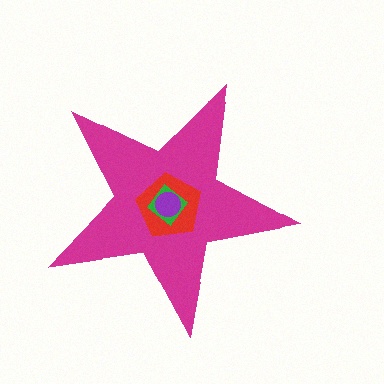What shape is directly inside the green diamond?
The purple circle.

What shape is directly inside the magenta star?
The red pentagon.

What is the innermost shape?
The purple circle.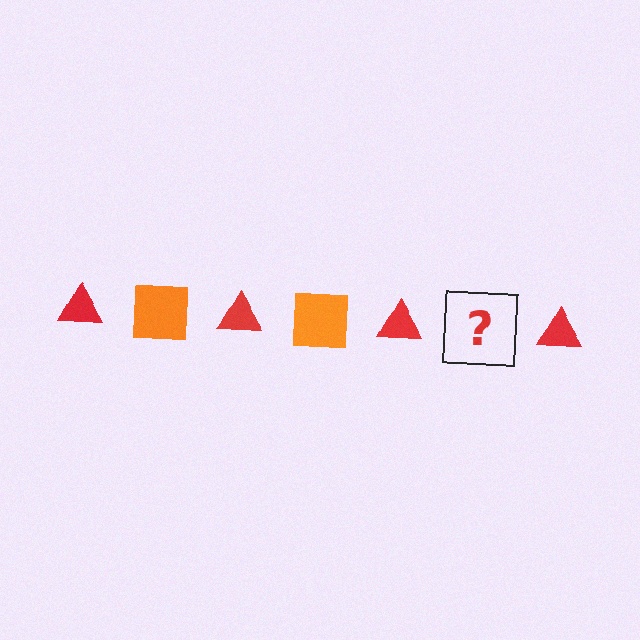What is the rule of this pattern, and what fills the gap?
The rule is that the pattern alternates between red triangle and orange square. The gap should be filled with an orange square.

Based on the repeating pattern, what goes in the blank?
The blank should be an orange square.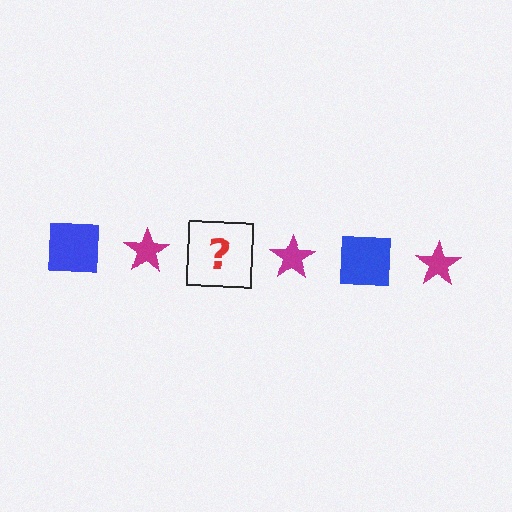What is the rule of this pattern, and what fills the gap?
The rule is that the pattern alternates between blue square and magenta star. The gap should be filled with a blue square.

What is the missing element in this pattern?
The missing element is a blue square.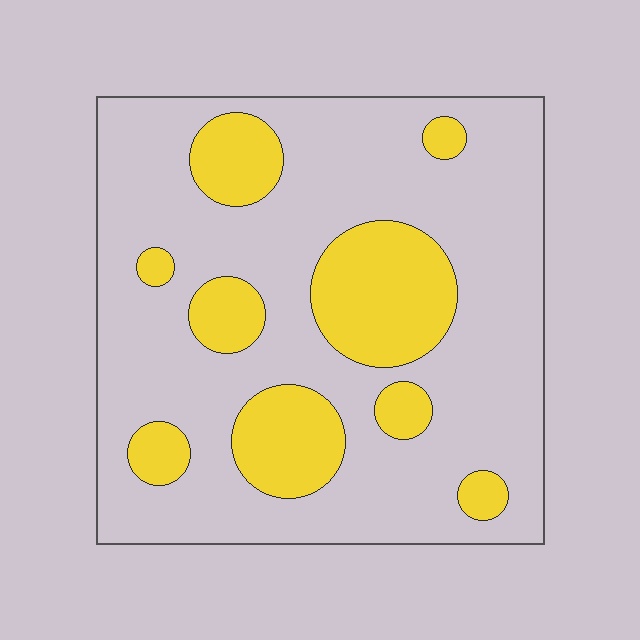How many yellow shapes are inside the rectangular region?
9.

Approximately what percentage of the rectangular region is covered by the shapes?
Approximately 25%.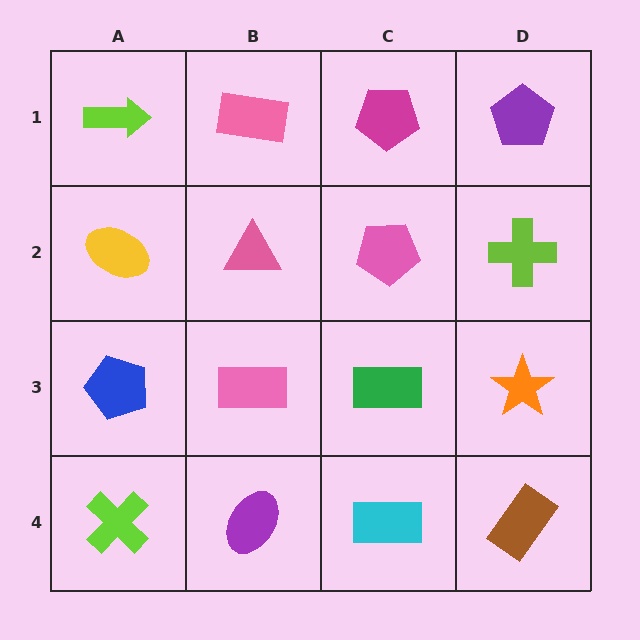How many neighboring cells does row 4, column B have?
3.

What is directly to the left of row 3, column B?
A blue pentagon.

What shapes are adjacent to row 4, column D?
An orange star (row 3, column D), a cyan rectangle (row 4, column C).